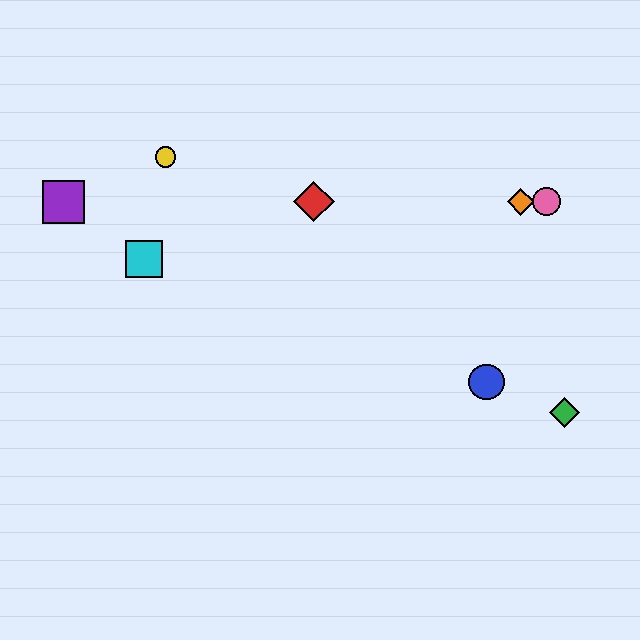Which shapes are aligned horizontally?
The red diamond, the purple square, the orange diamond, the pink circle are aligned horizontally.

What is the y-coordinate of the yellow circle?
The yellow circle is at y≈157.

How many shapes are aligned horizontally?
4 shapes (the red diamond, the purple square, the orange diamond, the pink circle) are aligned horizontally.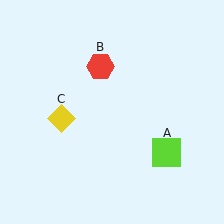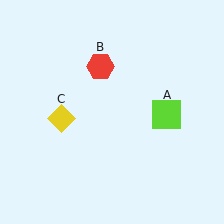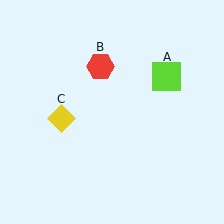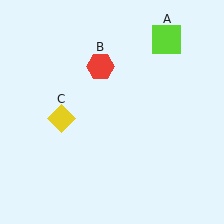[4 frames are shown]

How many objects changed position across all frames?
1 object changed position: lime square (object A).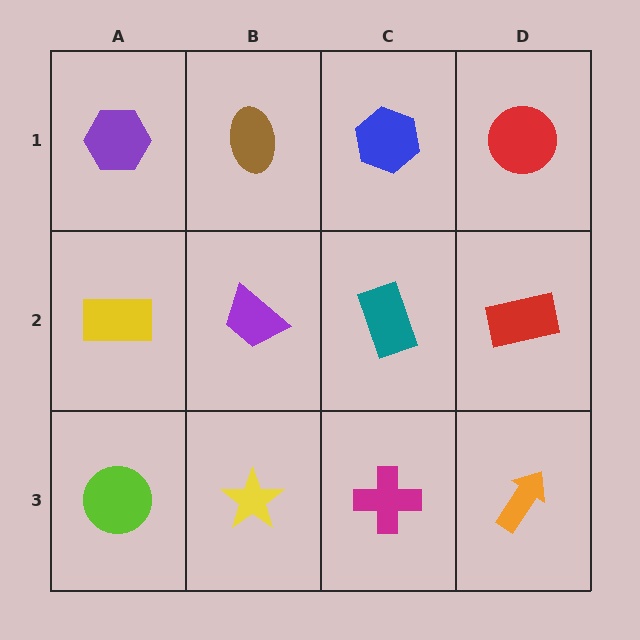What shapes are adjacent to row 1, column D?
A red rectangle (row 2, column D), a blue hexagon (row 1, column C).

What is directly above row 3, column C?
A teal rectangle.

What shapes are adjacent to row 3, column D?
A red rectangle (row 2, column D), a magenta cross (row 3, column C).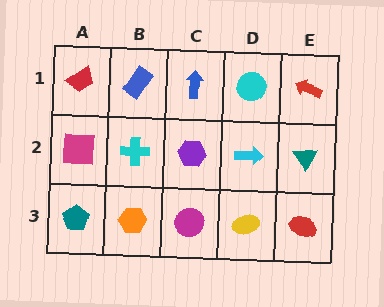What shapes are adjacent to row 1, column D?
A cyan arrow (row 2, column D), a blue arrow (row 1, column C), a red arrow (row 1, column E).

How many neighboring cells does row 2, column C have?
4.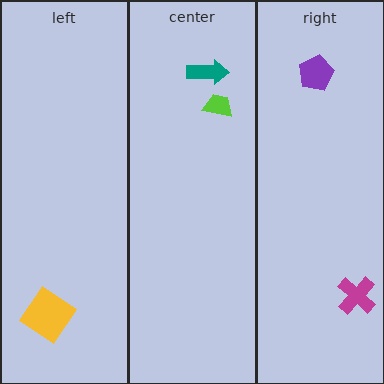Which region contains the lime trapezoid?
The center region.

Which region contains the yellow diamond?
The left region.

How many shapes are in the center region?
2.